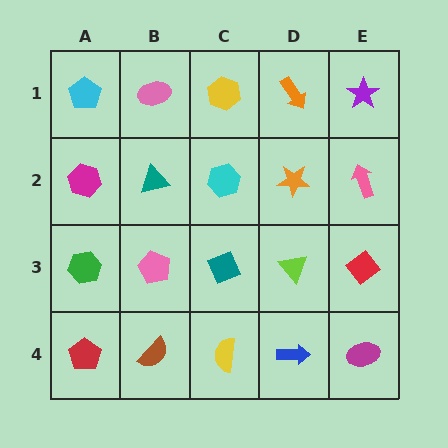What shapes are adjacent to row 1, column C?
A cyan hexagon (row 2, column C), a pink ellipse (row 1, column B), an orange arrow (row 1, column D).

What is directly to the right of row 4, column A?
A brown semicircle.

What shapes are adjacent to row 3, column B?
A teal triangle (row 2, column B), a brown semicircle (row 4, column B), a green hexagon (row 3, column A), a teal diamond (row 3, column C).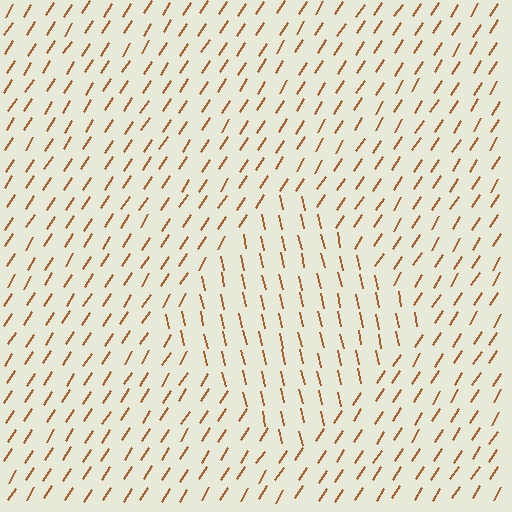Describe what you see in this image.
The image is filled with small brown line segments. A diamond region in the image has lines oriented differently from the surrounding lines, creating a visible texture boundary.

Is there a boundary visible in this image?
Yes, there is a texture boundary formed by a change in line orientation.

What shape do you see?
I see a diamond.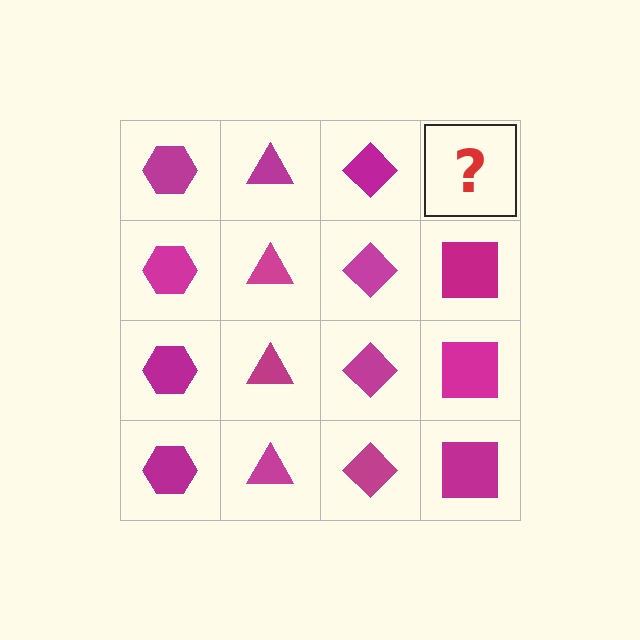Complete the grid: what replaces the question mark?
The question mark should be replaced with a magenta square.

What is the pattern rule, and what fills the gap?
The rule is that each column has a consistent shape. The gap should be filled with a magenta square.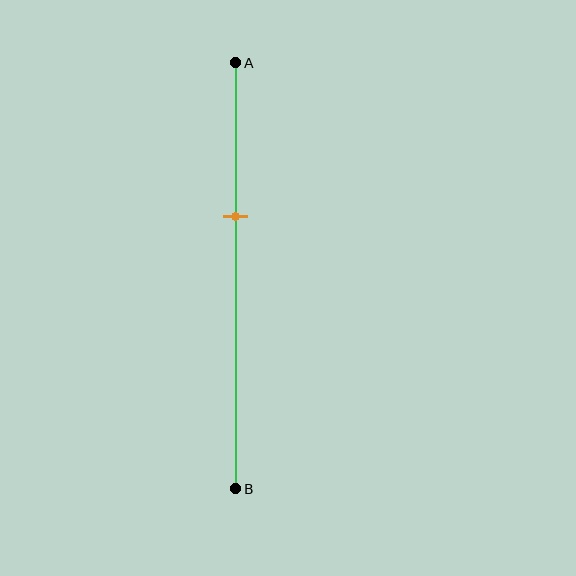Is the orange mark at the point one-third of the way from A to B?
Yes, the mark is approximately at the one-third point.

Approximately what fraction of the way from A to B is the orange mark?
The orange mark is approximately 35% of the way from A to B.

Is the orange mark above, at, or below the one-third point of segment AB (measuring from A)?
The orange mark is approximately at the one-third point of segment AB.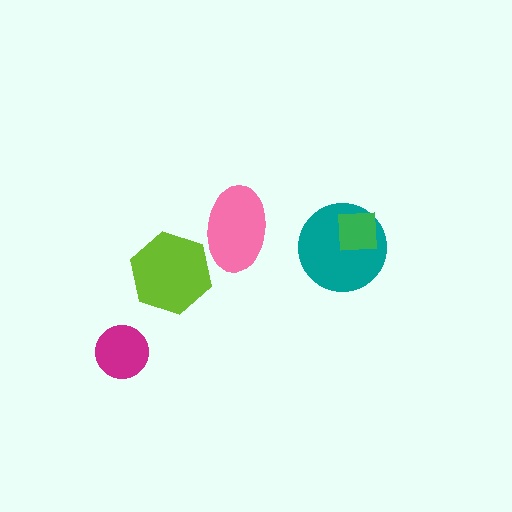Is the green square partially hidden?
No, no other shape covers it.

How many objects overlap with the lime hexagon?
0 objects overlap with the lime hexagon.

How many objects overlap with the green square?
1 object overlaps with the green square.